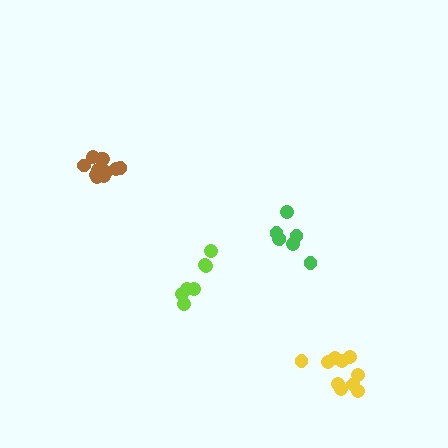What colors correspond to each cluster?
The clusters are colored: green, lime, brown, yellow.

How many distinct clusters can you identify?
There are 4 distinct clusters.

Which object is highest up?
The brown cluster is topmost.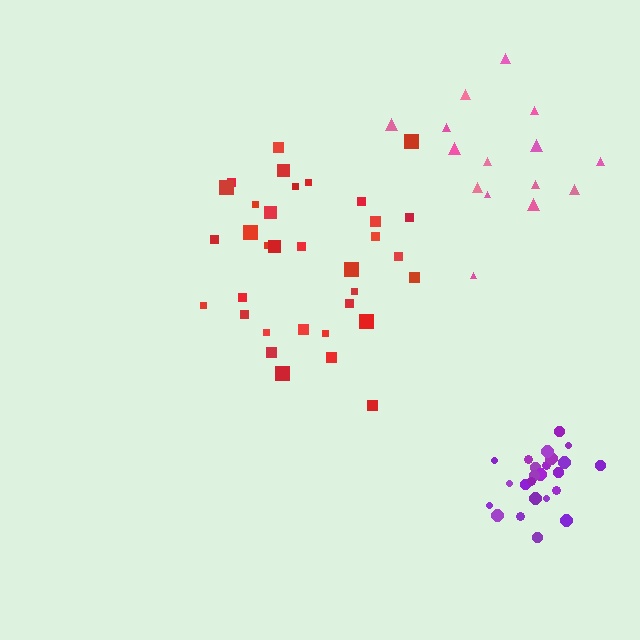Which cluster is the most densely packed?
Purple.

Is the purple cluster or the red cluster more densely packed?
Purple.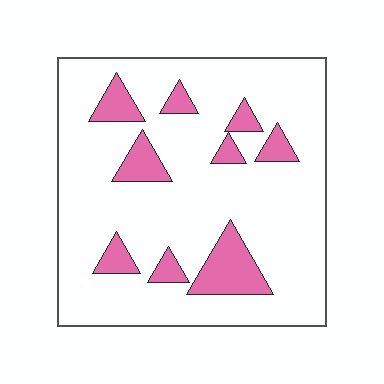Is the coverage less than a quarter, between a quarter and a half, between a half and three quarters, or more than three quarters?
Less than a quarter.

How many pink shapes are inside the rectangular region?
9.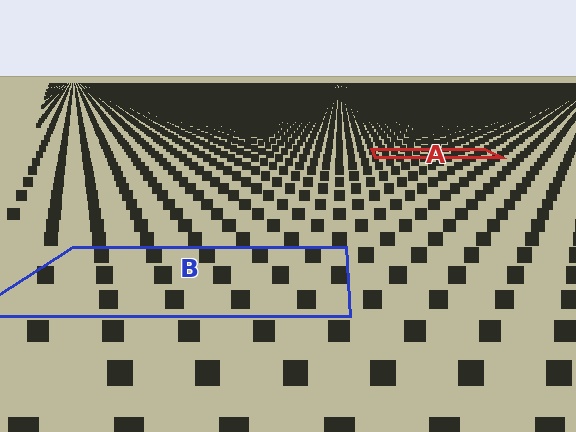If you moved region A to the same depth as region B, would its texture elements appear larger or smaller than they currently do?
They would appear larger. At a closer depth, the same texture elements are projected at a bigger on-screen size.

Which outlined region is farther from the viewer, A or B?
Region A is farther from the viewer — the texture elements inside it appear smaller and more densely packed.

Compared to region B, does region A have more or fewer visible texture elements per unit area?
Region A has more texture elements per unit area — they are packed more densely because it is farther away.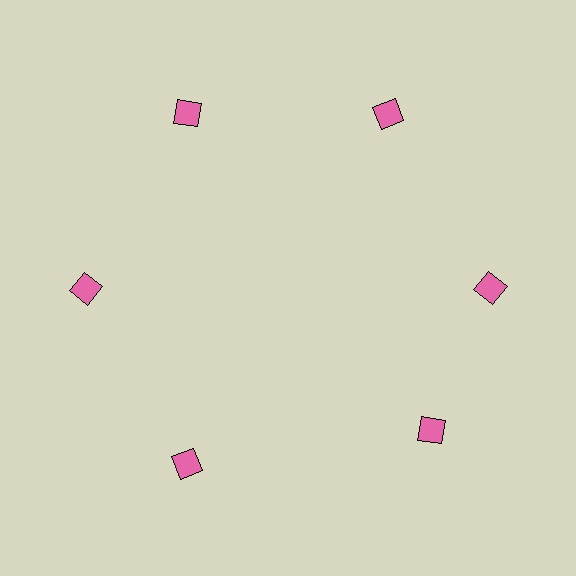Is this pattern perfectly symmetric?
No. The 6 pink squares are arranged in a ring, but one element near the 5 o'clock position is rotated out of alignment along the ring, breaking the 6-fold rotational symmetry.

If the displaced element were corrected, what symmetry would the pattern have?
It would have 6-fold rotational symmetry — the pattern would map onto itself every 60 degrees.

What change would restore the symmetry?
The symmetry would be restored by rotating it back into even spacing with its neighbors so that all 6 squares sit at equal angles and equal distance from the center.